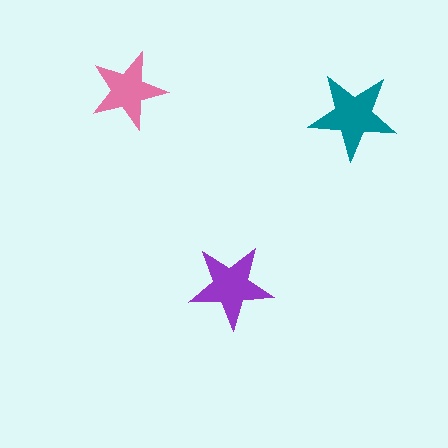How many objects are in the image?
There are 3 objects in the image.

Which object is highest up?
The pink star is topmost.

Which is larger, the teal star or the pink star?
The teal one.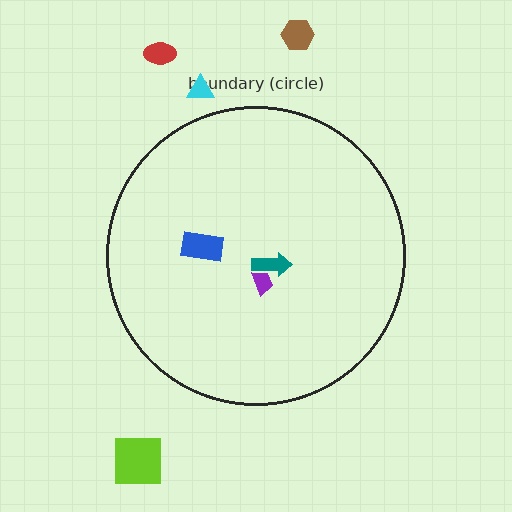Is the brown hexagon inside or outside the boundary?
Outside.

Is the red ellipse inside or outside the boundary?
Outside.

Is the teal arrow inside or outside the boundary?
Inside.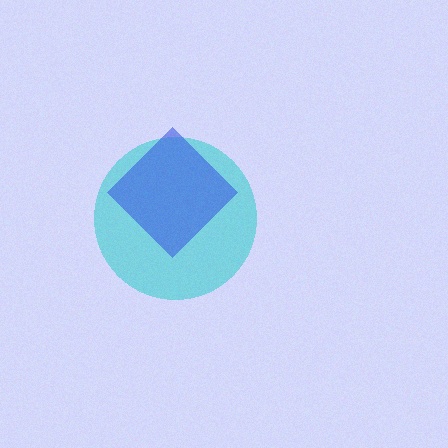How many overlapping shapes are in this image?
There are 2 overlapping shapes in the image.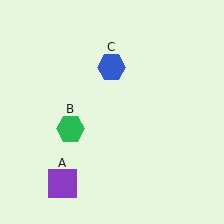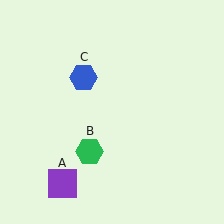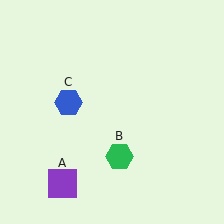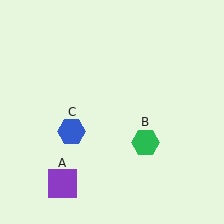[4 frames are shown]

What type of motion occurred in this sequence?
The green hexagon (object B), blue hexagon (object C) rotated counterclockwise around the center of the scene.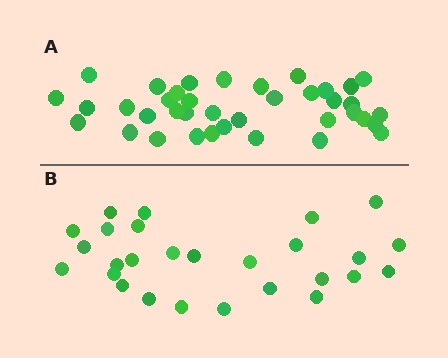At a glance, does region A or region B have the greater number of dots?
Region A (the top region) has more dots.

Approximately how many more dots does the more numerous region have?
Region A has roughly 12 or so more dots than region B.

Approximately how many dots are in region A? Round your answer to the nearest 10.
About 40 dots. (The exact count is 38, which rounds to 40.)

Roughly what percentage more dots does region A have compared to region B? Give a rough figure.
About 40% more.